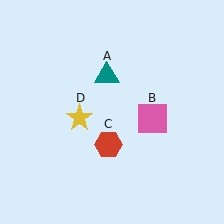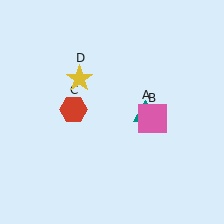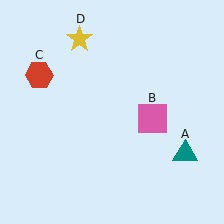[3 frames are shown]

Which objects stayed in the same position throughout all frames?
Pink square (object B) remained stationary.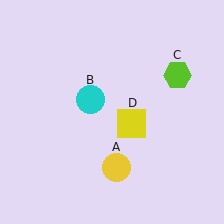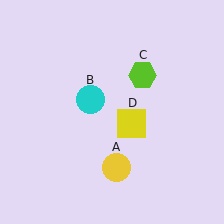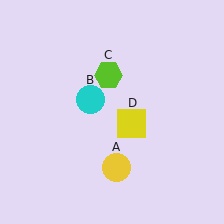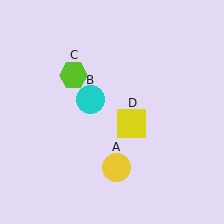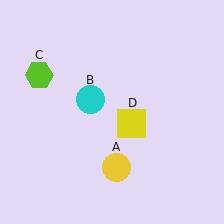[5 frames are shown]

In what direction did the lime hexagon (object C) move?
The lime hexagon (object C) moved left.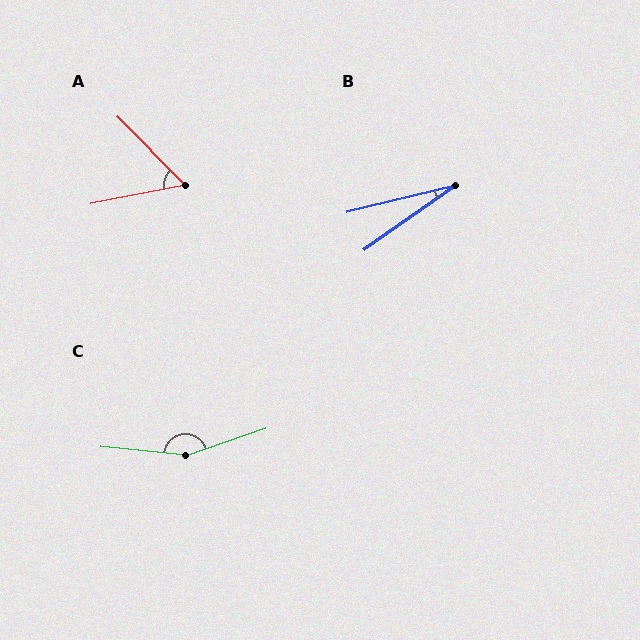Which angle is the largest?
C, at approximately 156 degrees.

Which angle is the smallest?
B, at approximately 22 degrees.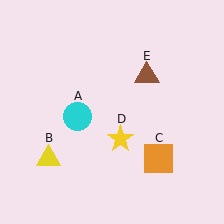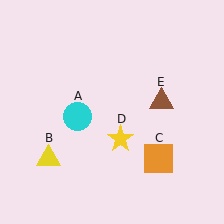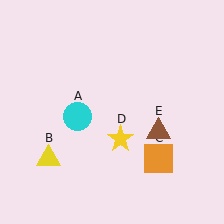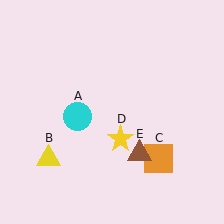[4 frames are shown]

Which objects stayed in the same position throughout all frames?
Cyan circle (object A) and yellow triangle (object B) and orange square (object C) and yellow star (object D) remained stationary.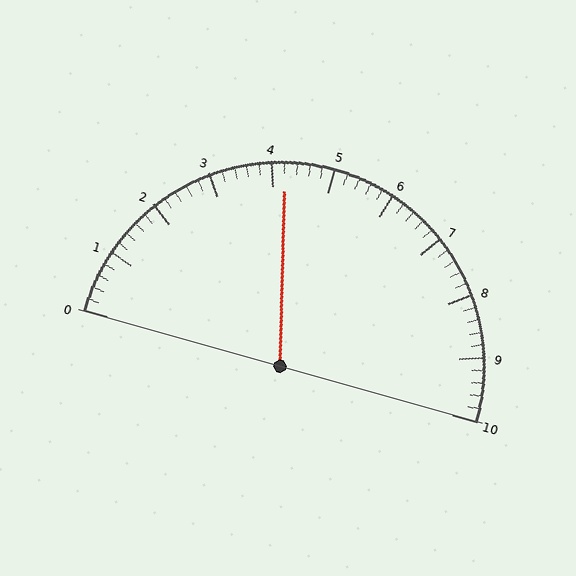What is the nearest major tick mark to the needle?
The nearest major tick mark is 4.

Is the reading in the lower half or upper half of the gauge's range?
The reading is in the lower half of the range (0 to 10).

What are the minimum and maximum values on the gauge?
The gauge ranges from 0 to 10.